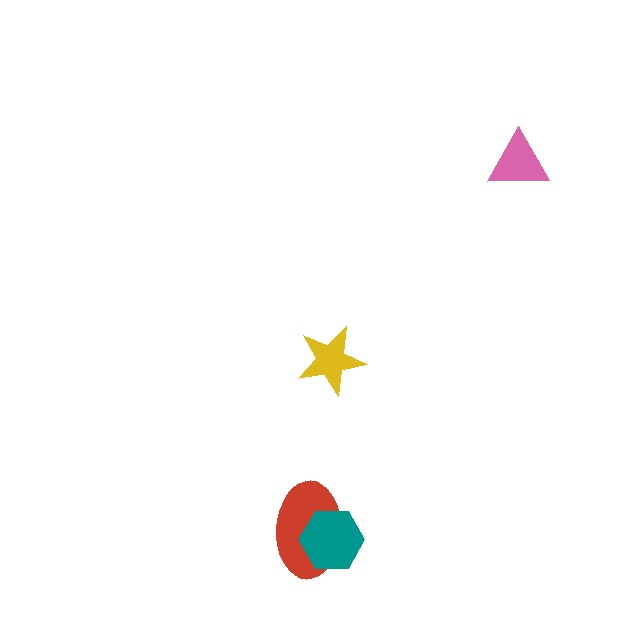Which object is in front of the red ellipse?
The teal hexagon is in front of the red ellipse.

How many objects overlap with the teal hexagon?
1 object overlaps with the teal hexagon.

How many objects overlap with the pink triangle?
0 objects overlap with the pink triangle.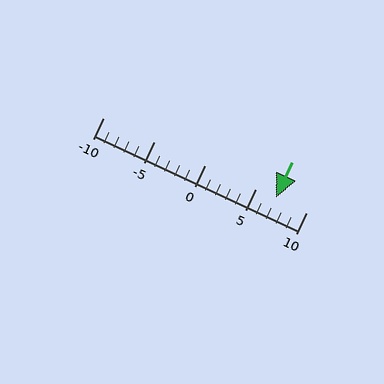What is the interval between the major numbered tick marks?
The major tick marks are spaced 5 units apart.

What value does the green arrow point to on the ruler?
The green arrow points to approximately 7.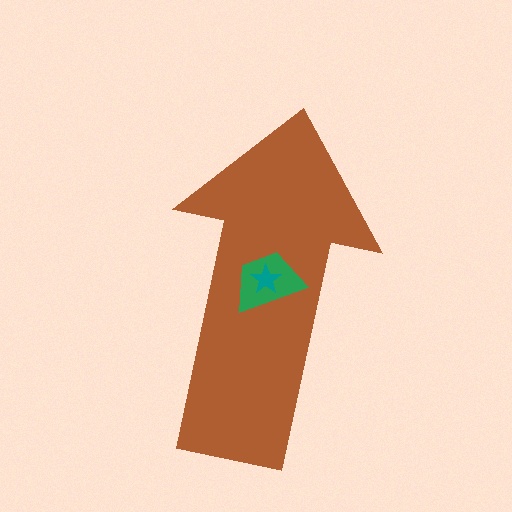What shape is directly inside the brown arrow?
The green trapezoid.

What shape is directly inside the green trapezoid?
The teal star.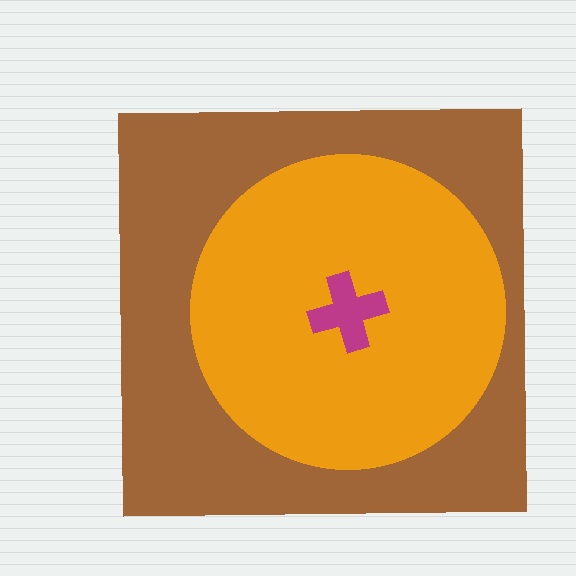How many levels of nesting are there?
3.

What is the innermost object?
The magenta cross.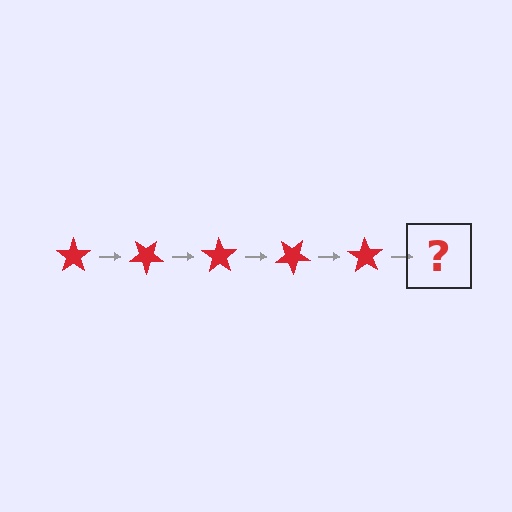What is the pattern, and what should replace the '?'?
The pattern is that the star rotates 35 degrees each step. The '?' should be a red star rotated 175 degrees.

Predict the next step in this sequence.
The next step is a red star rotated 175 degrees.